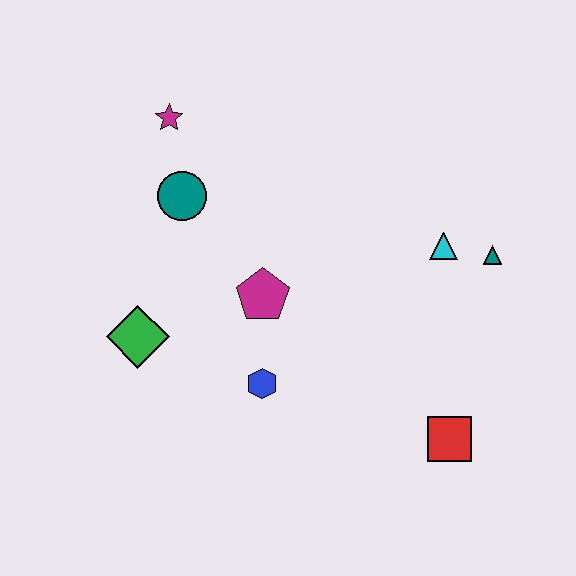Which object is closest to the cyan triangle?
The teal triangle is closest to the cyan triangle.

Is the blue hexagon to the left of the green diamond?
No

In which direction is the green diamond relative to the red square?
The green diamond is to the left of the red square.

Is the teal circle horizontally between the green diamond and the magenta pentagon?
Yes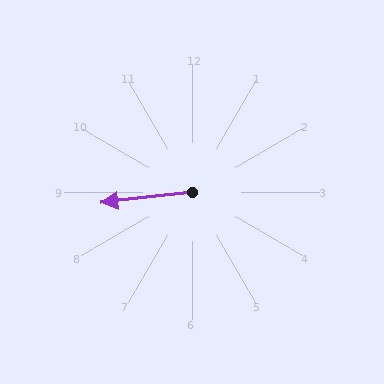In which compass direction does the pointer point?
West.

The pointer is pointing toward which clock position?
Roughly 9 o'clock.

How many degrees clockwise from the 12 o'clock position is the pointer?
Approximately 263 degrees.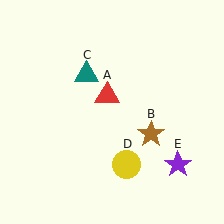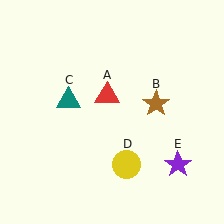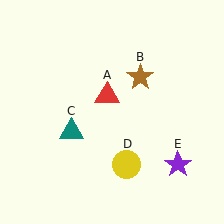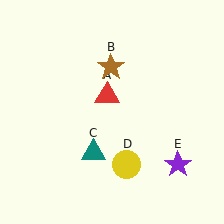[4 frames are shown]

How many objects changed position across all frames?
2 objects changed position: brown star (object B), teal triangle (object C).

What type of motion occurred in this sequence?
The brown star (object B), teal triangle (object C) rotated counterclockwise around the center of the scene.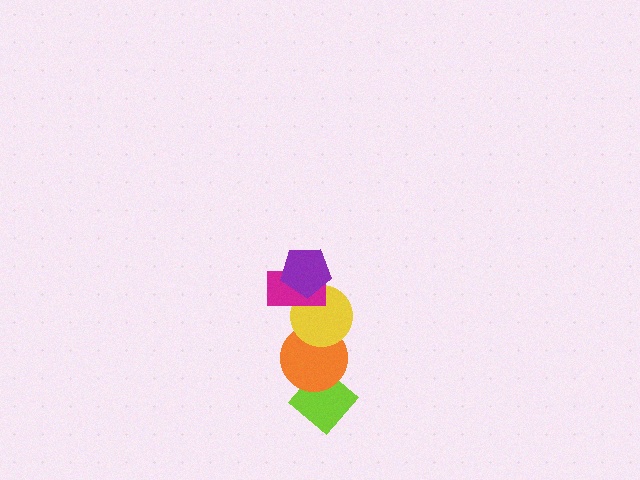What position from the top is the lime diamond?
The lime diamond is 5th from the top.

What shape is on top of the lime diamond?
The orange circle is on top of the lime diamond.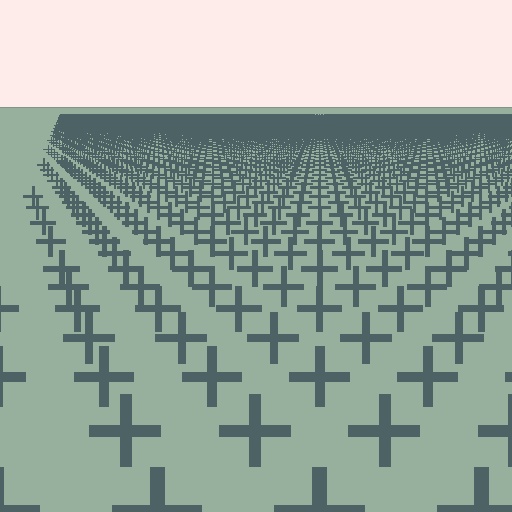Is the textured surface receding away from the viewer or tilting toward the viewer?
The surface is receding away from the viewer. Texture elements get smaller and denser toward the top.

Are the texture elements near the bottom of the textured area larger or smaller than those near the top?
Larger. Near the bottom, elements are closer to the viewer and appear at a bigger on-screen size.